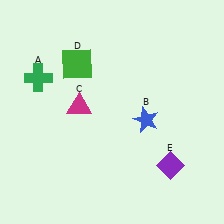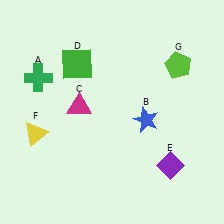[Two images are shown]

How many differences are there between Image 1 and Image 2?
There are 2 differences between the two images.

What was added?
A yellow triangle (F), a lime pentagon (G) were added in Image 2.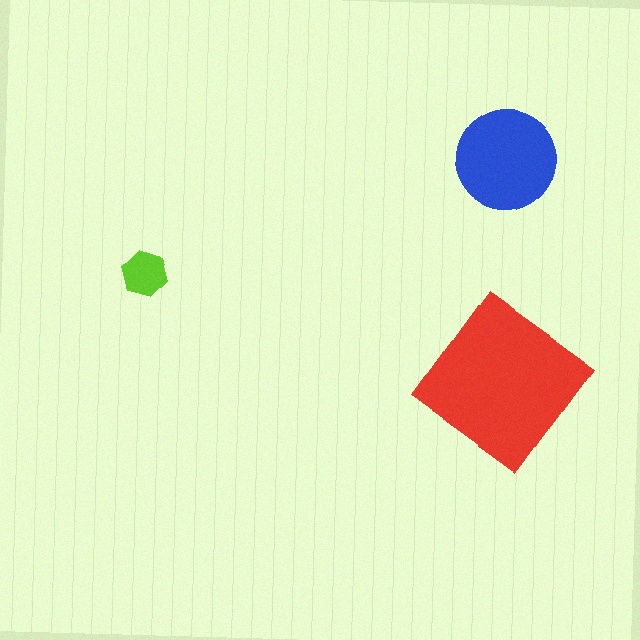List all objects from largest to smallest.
The red diamond, the blue circle, the lime hexagon.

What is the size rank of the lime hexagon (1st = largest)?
3rd.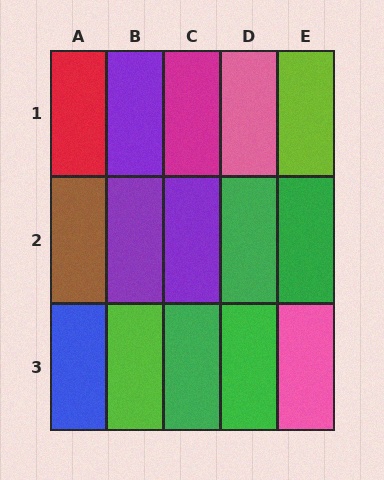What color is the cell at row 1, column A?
Red.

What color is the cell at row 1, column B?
Purple.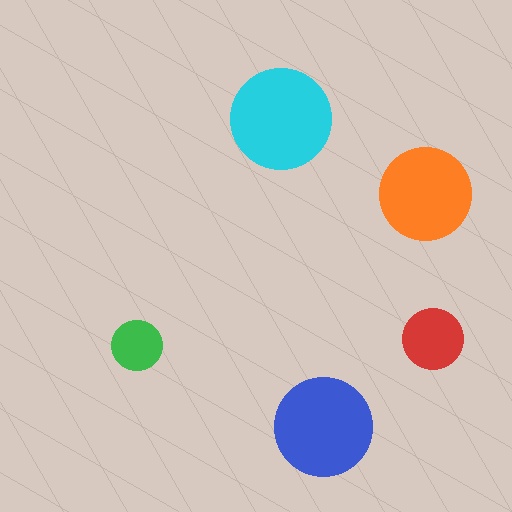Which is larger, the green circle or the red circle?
The red one.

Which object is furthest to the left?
The green circle is leftmost.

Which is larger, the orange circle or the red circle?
The orange one.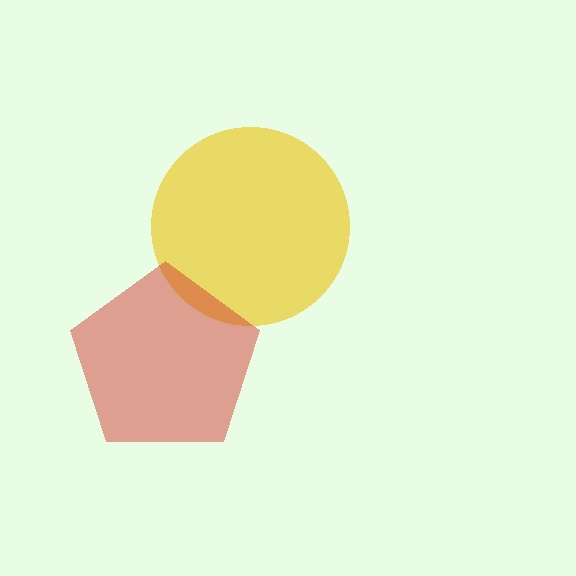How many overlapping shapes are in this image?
There are 2 overlapping shapes in the image.